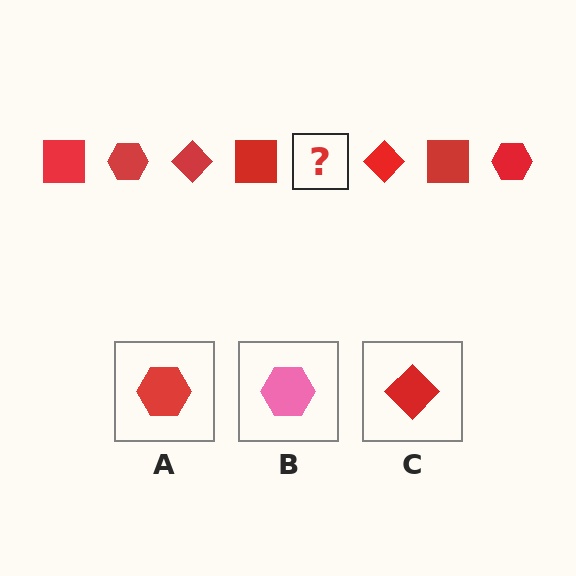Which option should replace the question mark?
Option A.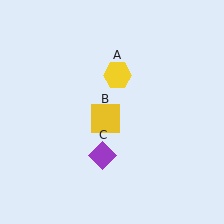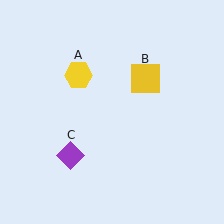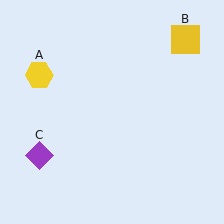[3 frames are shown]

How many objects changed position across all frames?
3 objects changed position: yellow hexagon (object A), yellow square (object B), purple diamond (object C).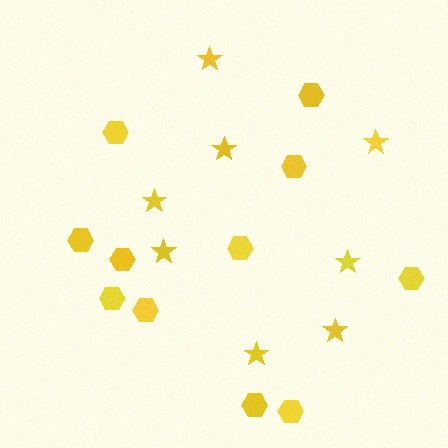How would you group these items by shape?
There are 2 groups: one group of hexagons (11) and one group of stars (8).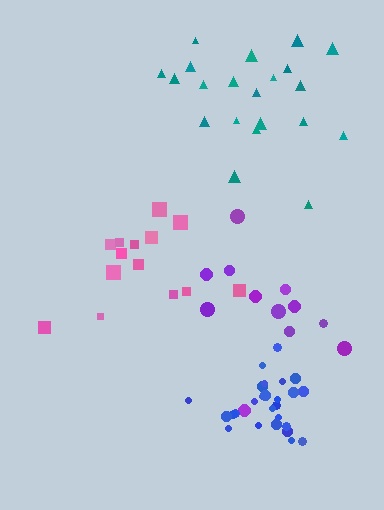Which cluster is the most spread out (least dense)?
Purple.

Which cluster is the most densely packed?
Blue.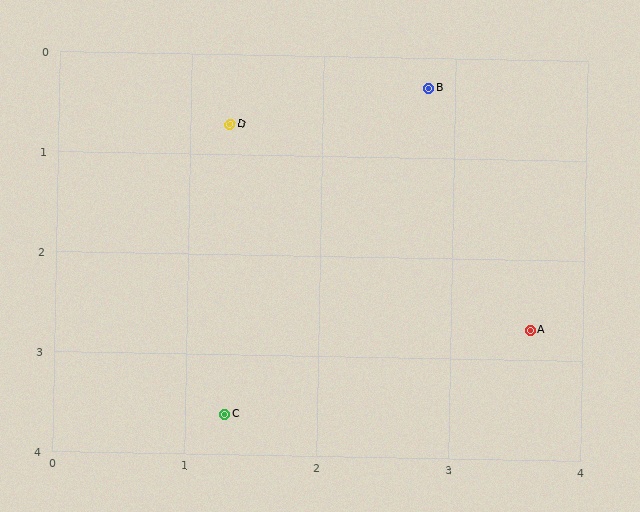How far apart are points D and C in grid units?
Points D and C are about 2.9 grid units apart.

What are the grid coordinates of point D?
Point D is at approximately (1.3, 0.7).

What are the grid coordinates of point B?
Point B is at approximately (2.8, 0.3).